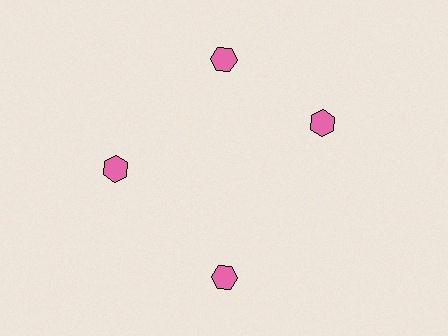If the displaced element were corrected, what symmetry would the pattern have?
It would have 4-fold rotational symmetry — the pattern would map onto itself every 90 degrees.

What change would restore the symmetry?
The symmetry would be restored by rotating it back into even spacing with its neighbors so that all 4 hexagons sit at equal angles and equal distance from the center.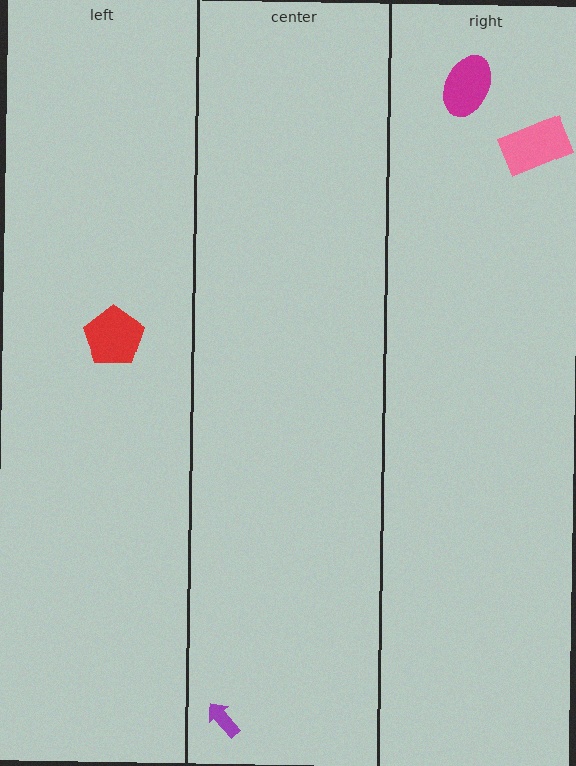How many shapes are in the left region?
1.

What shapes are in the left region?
The red pentagon.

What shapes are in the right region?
The magenta ellipse, the pink rectangle.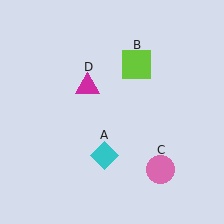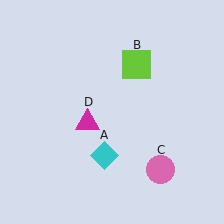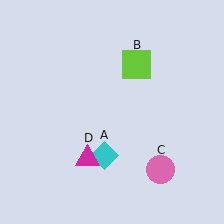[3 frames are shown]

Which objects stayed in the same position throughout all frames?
Cyan diamond (object A) and lime square (object B) and pink circle (object C) remained stationary.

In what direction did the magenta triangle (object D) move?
The magenta triangle (object D) moved down.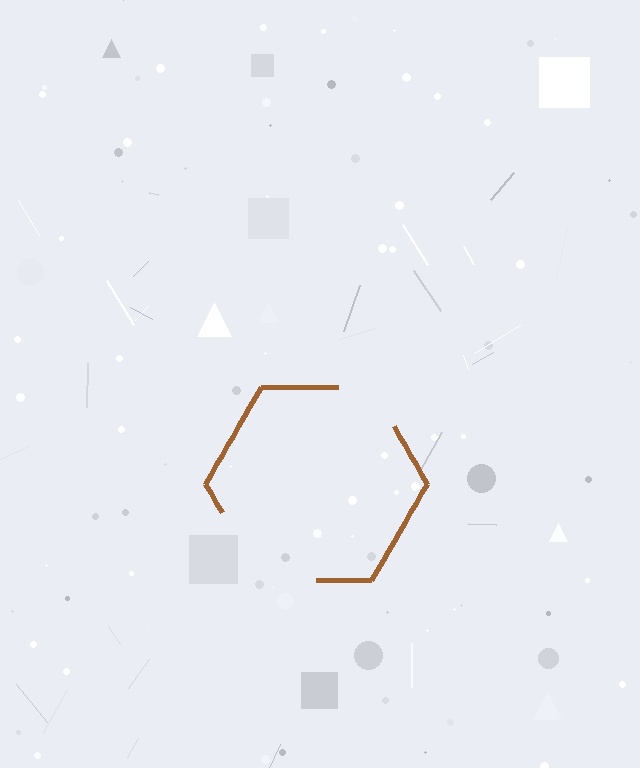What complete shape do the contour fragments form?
The contour fragments form a hexagon.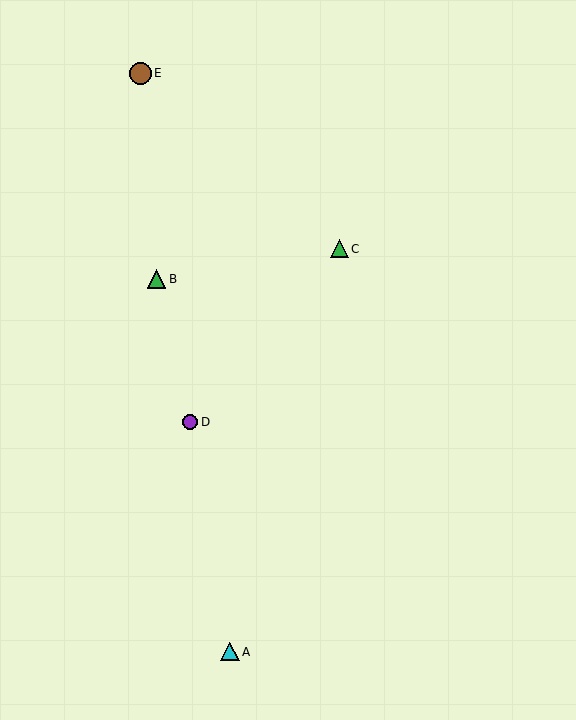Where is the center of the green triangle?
The center of the green triangle is at (339, 249).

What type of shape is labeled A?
Shape A is a cyan triangle.